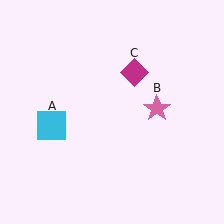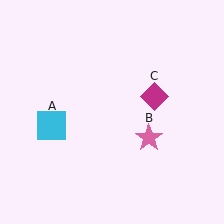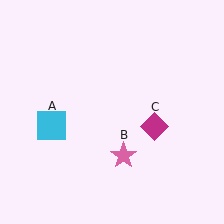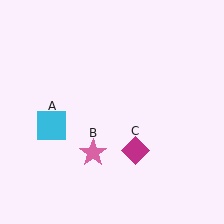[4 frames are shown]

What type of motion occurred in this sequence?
The pink star (object B), magenta diamond (object C) rotated clockwise around the center of the scene.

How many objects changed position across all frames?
2 objects changed position: pink star (object B), magenta diamond (object C).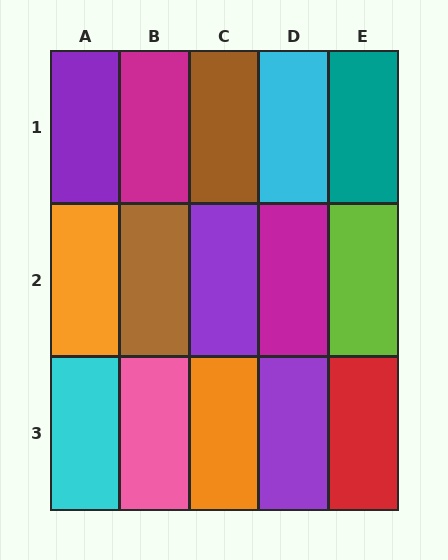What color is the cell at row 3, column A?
Cyan.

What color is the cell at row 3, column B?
Pink.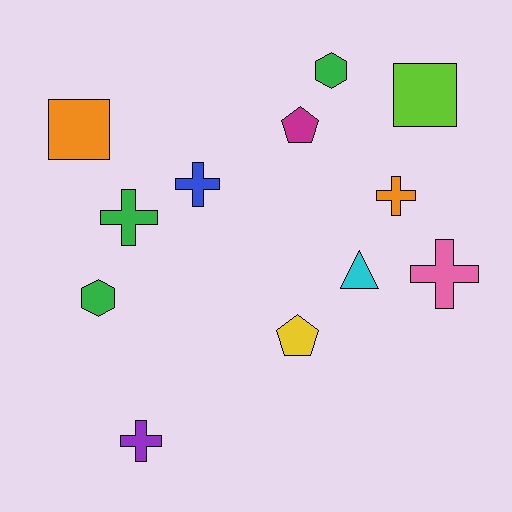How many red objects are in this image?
There are no red objects.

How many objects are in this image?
There are 12 objects.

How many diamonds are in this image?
There are no diamonds.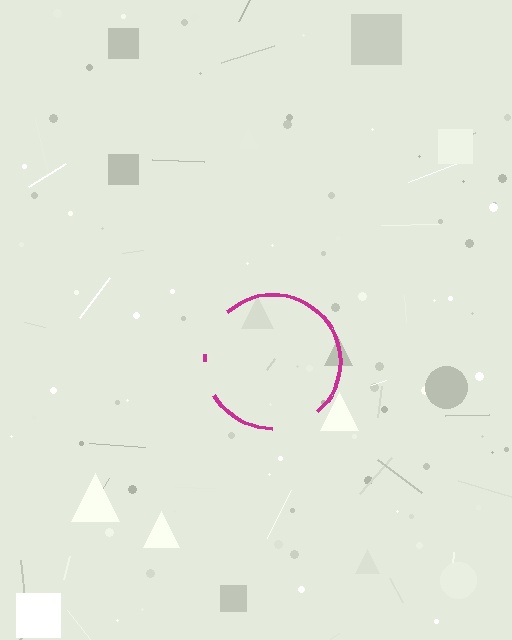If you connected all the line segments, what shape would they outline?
They would outline a circle.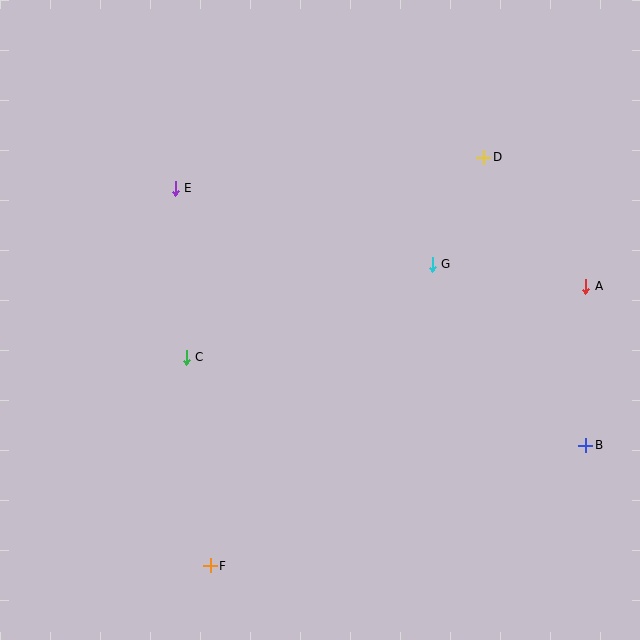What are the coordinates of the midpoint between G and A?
The midpoint between G and A is at (509, 275).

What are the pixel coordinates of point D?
Point D is at (484, 157).